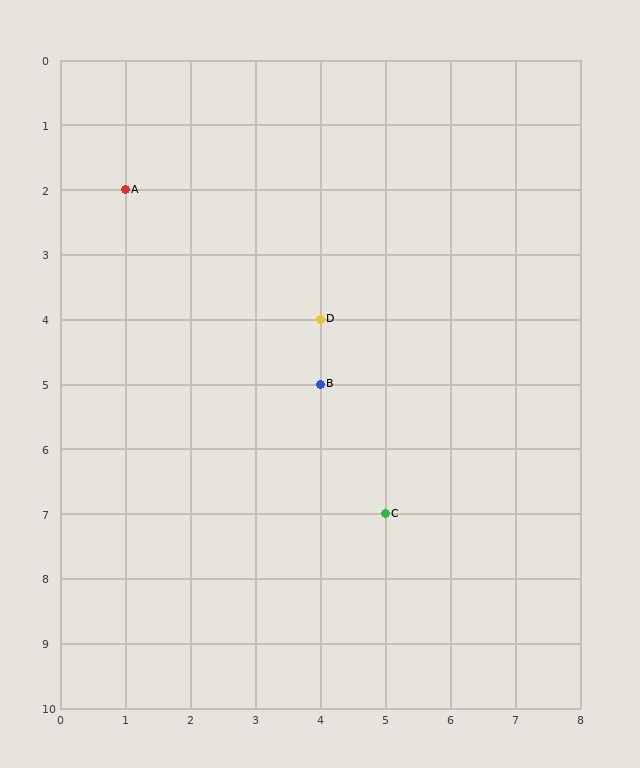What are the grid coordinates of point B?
Point B is at grid coordinates (4, 5).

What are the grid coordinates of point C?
Point C is at grid coordinates (5, 7).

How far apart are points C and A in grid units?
Points C and A are 4 columns and 5 rows apart (about 6.4 grid units diagonally).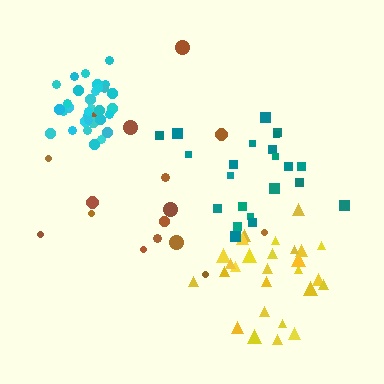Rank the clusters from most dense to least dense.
cyan, yellow, teal, brown.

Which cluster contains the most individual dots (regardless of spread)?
Cyan (33).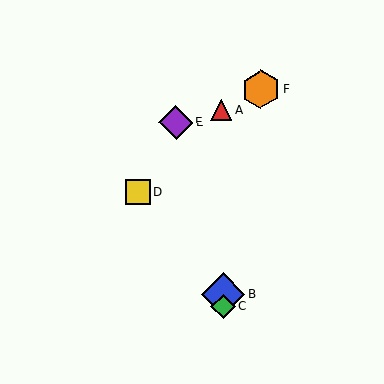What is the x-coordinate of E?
Object E is at x≈176.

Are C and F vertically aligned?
No, C is at x≈223 and F is at x≈261.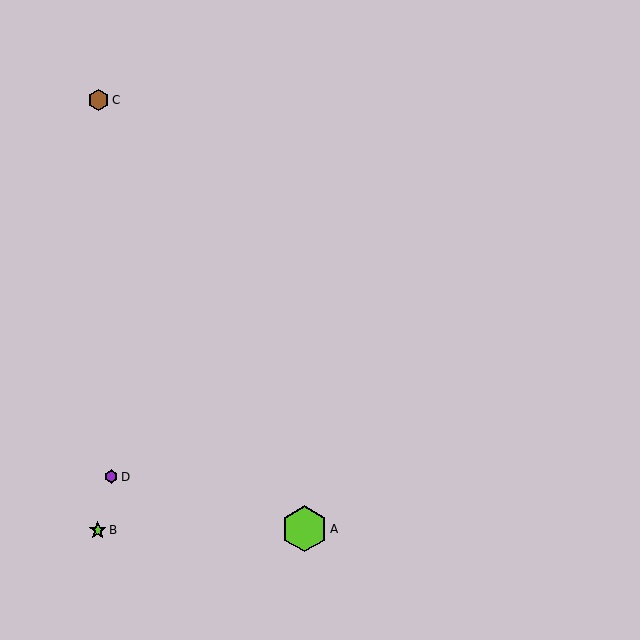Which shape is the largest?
The lime hexagon (labeled A) is the largest.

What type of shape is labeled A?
Shape A is a lime hexagon.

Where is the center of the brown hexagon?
The center of the brown hexagon is at (98, 100).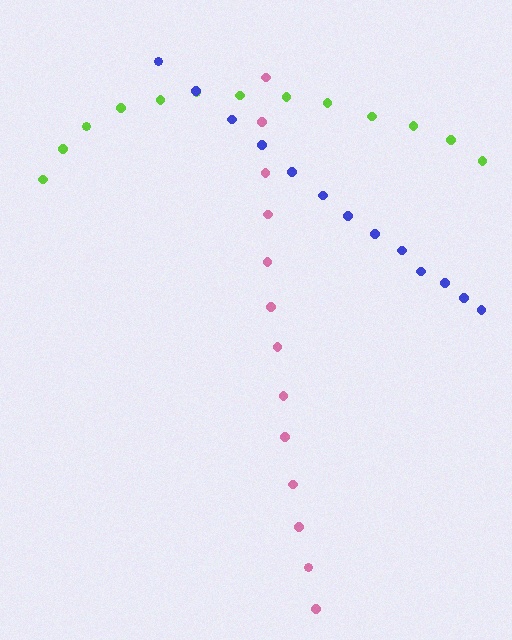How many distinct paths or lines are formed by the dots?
There are 3 distinct paths.